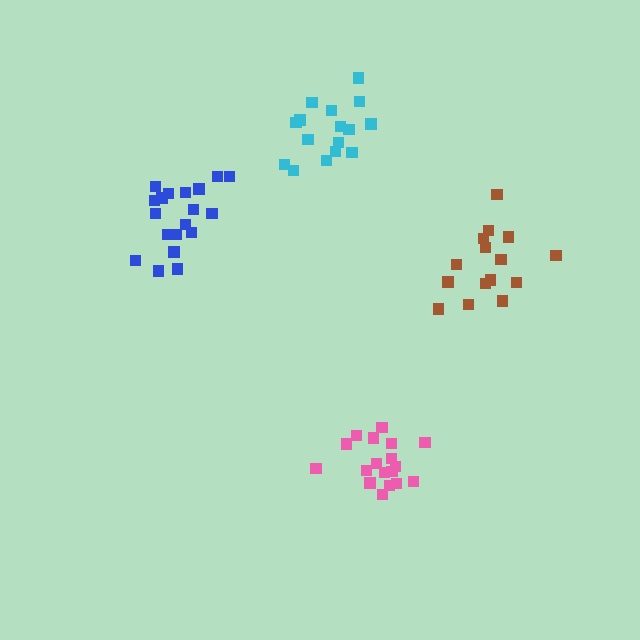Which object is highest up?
The cyan cluster is topmost.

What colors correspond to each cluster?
The clusters are colored: pink, brown, blue, cyan.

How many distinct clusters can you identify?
There are 4 distinct clusters.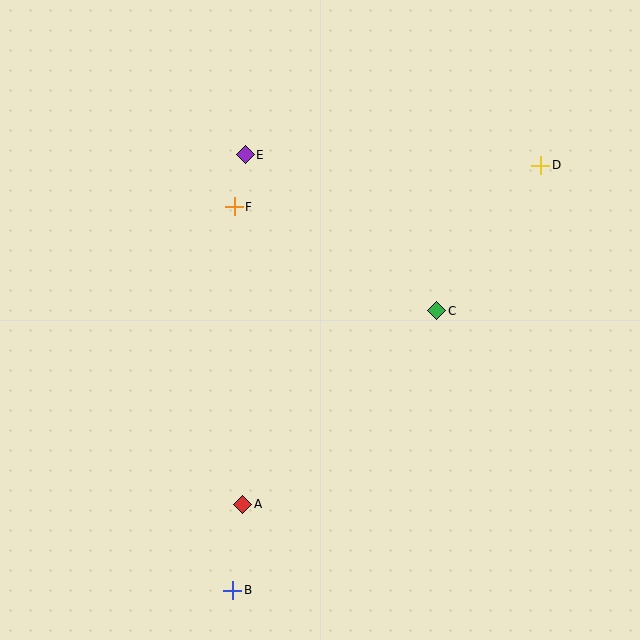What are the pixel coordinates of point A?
Point A is at (243, 504).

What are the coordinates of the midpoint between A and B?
The midpoint between A and B is at (238, 547).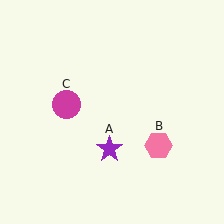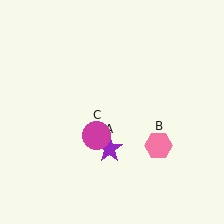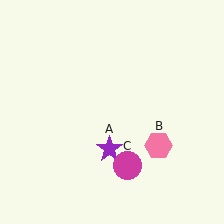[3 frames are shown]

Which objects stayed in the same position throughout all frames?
Purple star (object A) and pink hexagon (object B) remained stationary.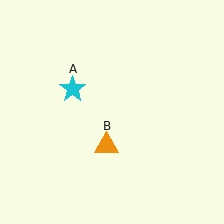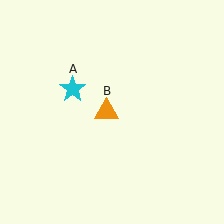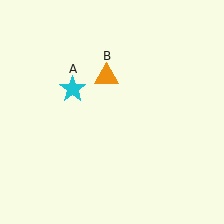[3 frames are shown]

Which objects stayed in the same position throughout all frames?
Cyan star (object A) remained stationary.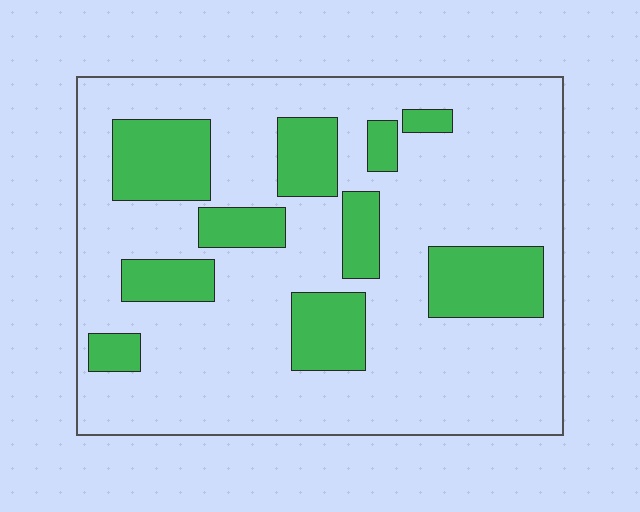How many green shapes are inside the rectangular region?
10.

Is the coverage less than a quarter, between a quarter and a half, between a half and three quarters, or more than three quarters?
Less than a quarter.